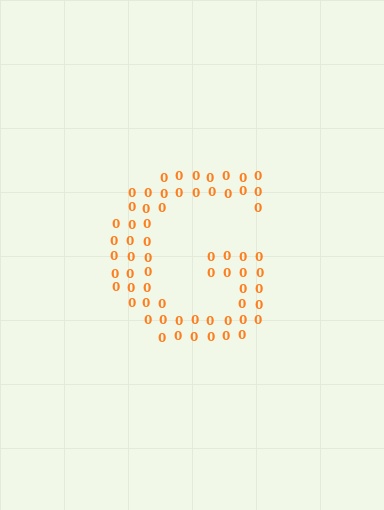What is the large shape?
The large shape is the letter G.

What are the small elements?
The small elements are digit 0's.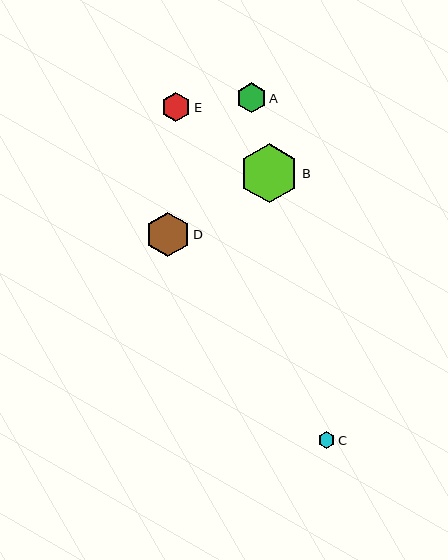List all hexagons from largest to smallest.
From largest to smallest: B, D, A, E, C.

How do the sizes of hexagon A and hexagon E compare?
Hexagon A and hexagon E are approximately the same size.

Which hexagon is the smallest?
Hexagon C is the smallest with a size of approximately 17 pixels.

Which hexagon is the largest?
Hexagon B is the largest with a size of approximately 59 pixels.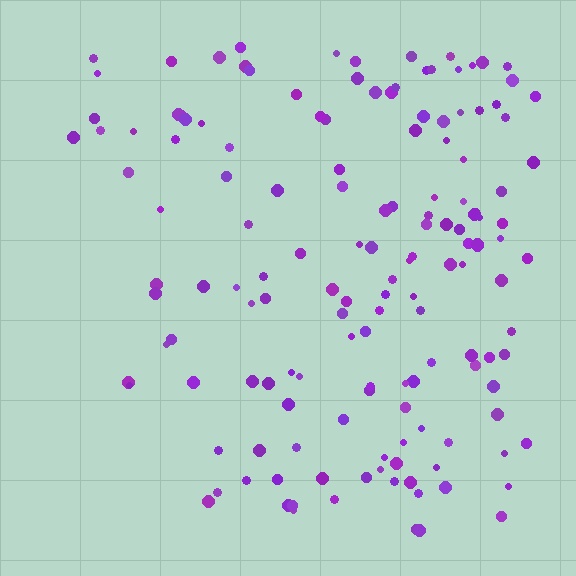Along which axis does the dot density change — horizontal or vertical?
Horizontal.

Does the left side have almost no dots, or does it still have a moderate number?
Still a moderate number, just noticeably fewer than the right.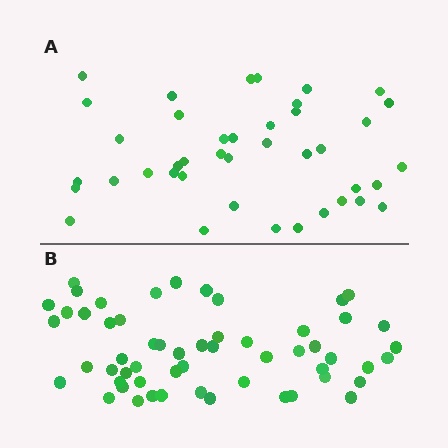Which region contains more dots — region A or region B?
Region B (the bottom region) has more dots.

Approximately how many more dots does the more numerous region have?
Region B has approximately 15 more dots than region A.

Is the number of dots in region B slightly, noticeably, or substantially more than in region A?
Region B has noticeably more, but not dramatically so. The ratio is roughly 1.4 to 1.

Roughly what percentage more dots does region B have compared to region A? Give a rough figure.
About 35% more.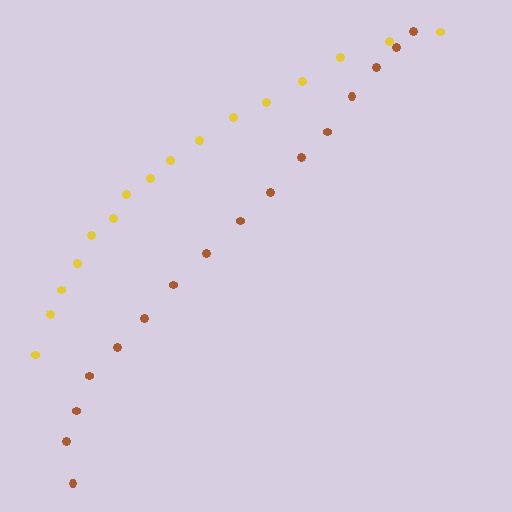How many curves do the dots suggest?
There are 2 distinct paths.